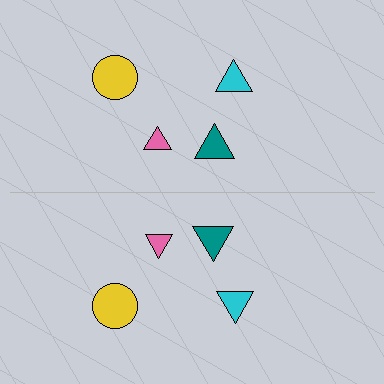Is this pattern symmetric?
Yes, this pattern has bilateral (reflection) symmetry.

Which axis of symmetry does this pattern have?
The pattern has a horizontal axis of symmetry running through the center of the image.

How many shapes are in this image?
There are 8 shapes in this image.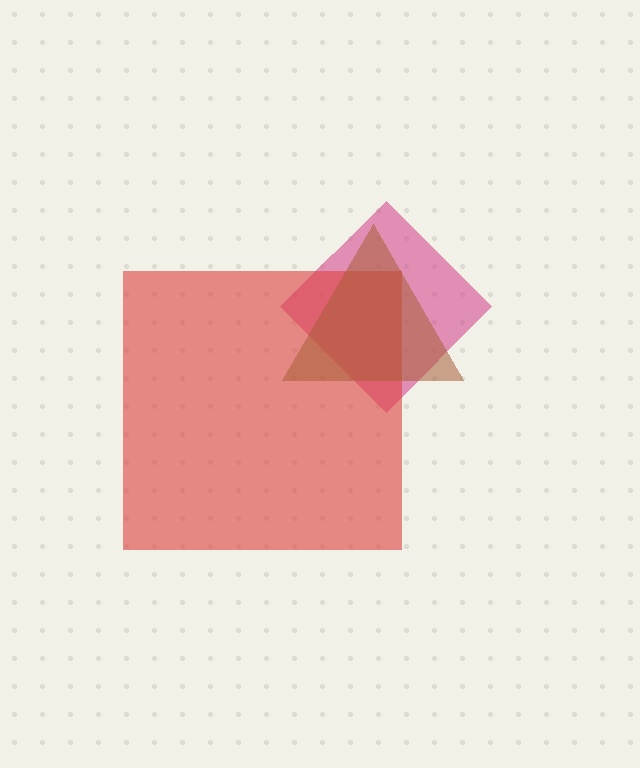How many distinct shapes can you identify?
There are 3 distinct shapes: a magenta diamond, a red square, a brown triangle.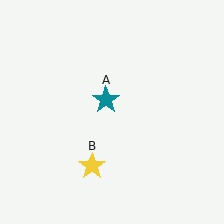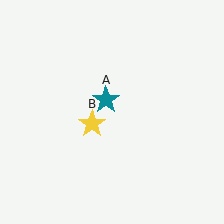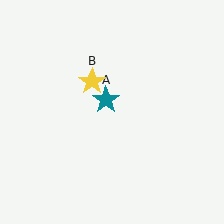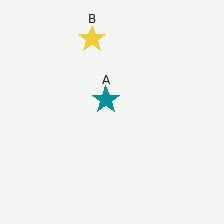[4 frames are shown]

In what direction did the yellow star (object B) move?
The yellow star (object B) moved up.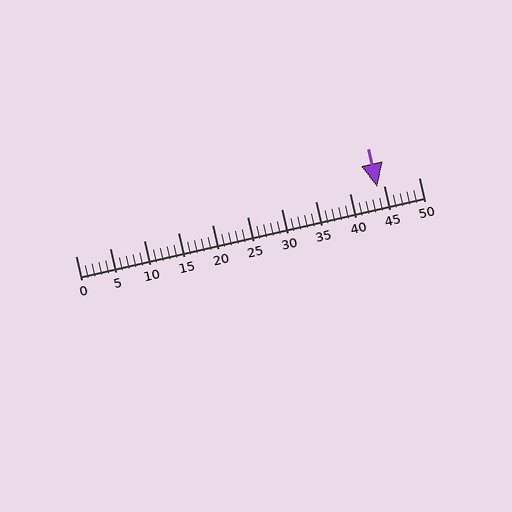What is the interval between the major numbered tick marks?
The major tick marks are spaced 5 units apart.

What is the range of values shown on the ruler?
The ruler shows values from 0 to 50.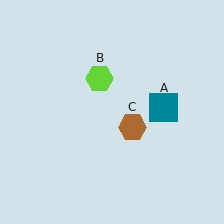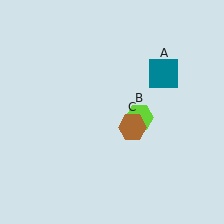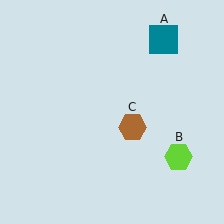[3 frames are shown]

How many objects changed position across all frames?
2 objects changed position: teal square (object A), lime hexagon (object B).